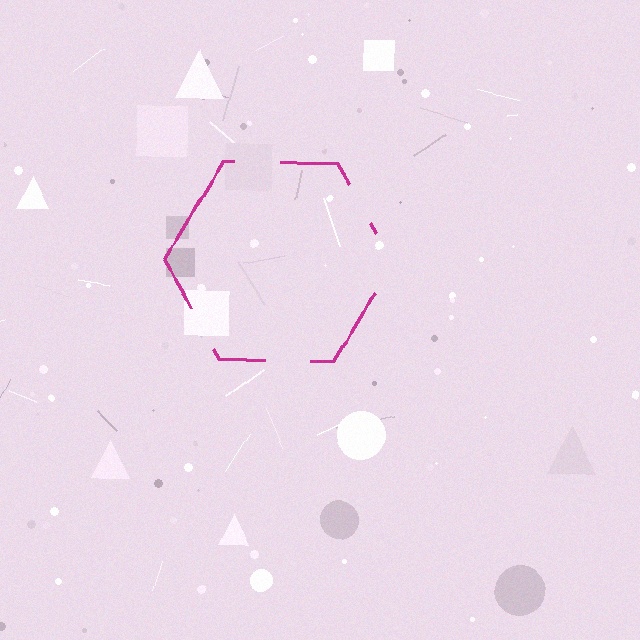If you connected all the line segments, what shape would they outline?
They would outline a hexagon.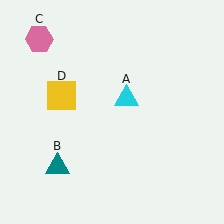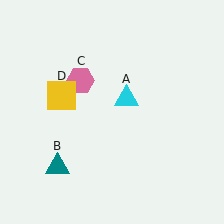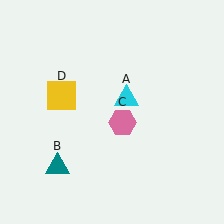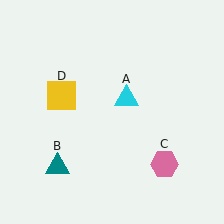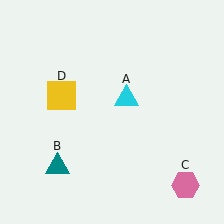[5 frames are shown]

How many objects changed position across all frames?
1 object changed position: pink hexagon (object C).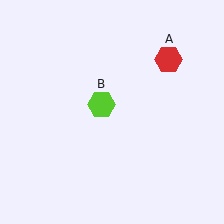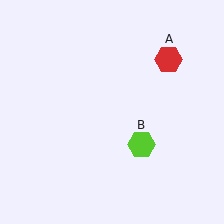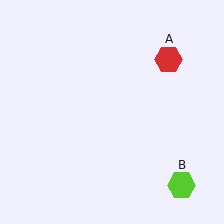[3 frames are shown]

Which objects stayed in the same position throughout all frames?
Red hexagon (object A) remained stationary.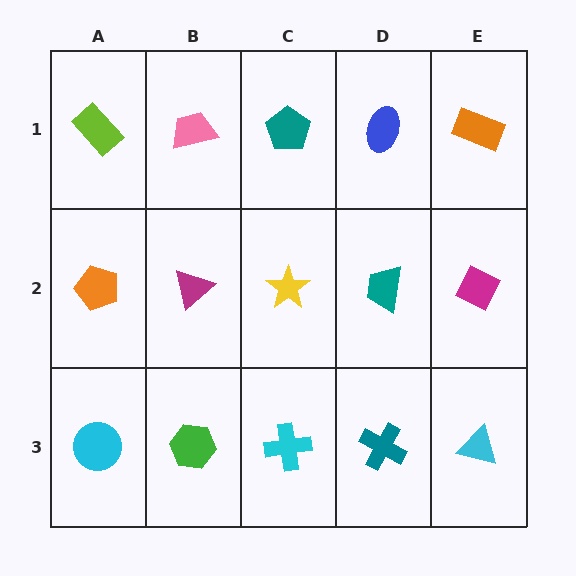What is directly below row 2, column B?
A green hexagon.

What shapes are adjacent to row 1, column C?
A yellow star (row 2, column C), a pink trapezoid (row 1, column B), a blue ellipse (row 1, column D).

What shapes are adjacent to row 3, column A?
An orange pentagon (row 2, column A), a green hexagon (row 3, column B).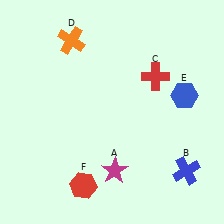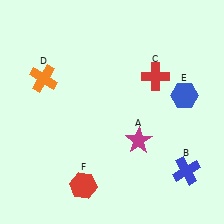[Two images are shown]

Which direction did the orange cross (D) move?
The orange cross (D) moved down.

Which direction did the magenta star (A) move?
The magenta star (A) moved up.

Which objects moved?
The objects that moved are: the magenta star (A), the orange cross (D).